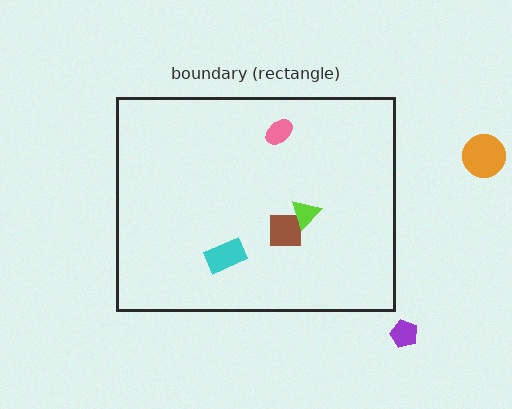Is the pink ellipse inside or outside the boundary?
Inside.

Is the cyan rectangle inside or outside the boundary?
Inside.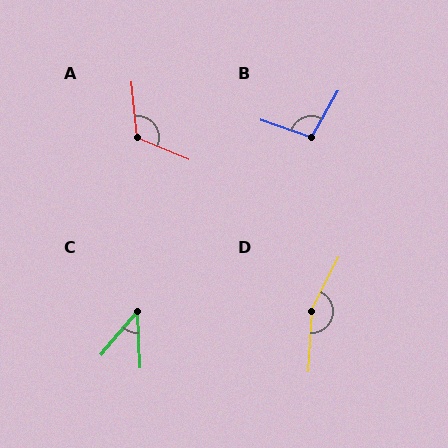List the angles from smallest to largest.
C (43°), B (100°), A (118°), D (157°).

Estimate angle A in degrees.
Approximately 118 degrees.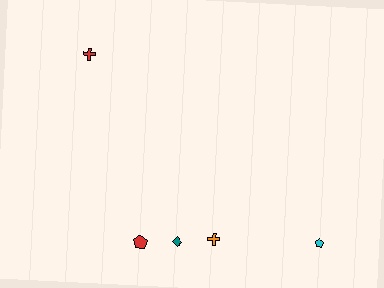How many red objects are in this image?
There are 2 red objects.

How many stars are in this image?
There are no stars.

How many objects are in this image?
There are 5 objects.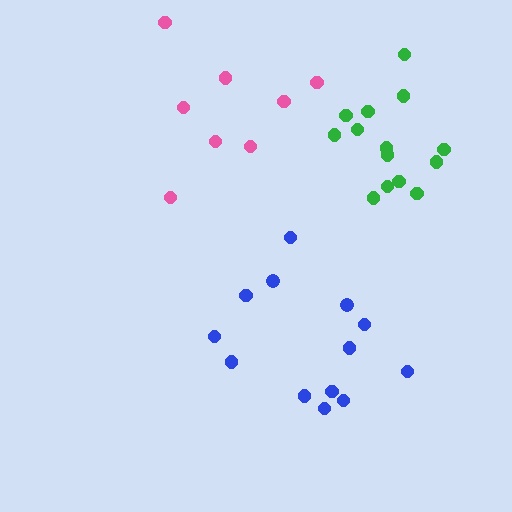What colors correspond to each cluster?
The clusters are colored: blue, green, pink.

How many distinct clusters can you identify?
There are 3 distinct clusters.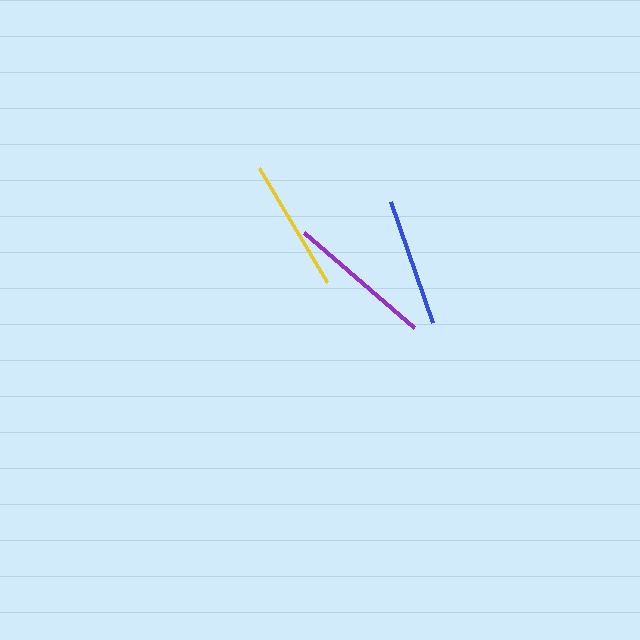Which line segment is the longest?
The purple line is the longest at approximately 146 pixels.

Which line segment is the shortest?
The blue line is the shortest at approximately 128 pixels.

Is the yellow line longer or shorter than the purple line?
The purple line is longer than the yellow line.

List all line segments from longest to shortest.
From longest to shortest: purple, yellow, blue.